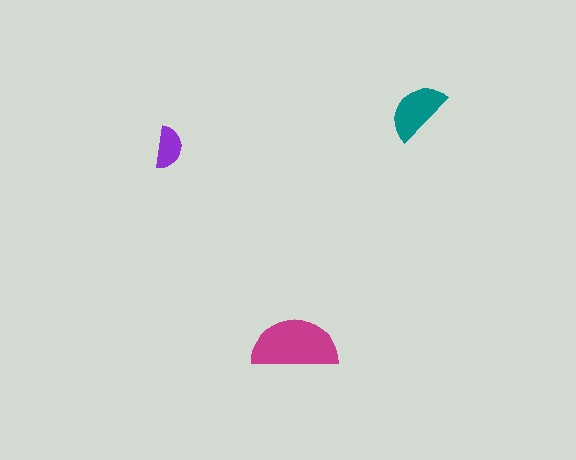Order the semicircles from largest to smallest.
the magenta one, the teal one, the purple one.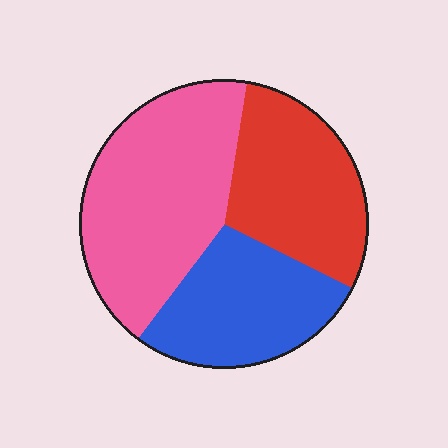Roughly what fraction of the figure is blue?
Blue takes up about one quarter (1/4) of the figure.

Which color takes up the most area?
Pink, at roughly 40%.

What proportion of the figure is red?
Red covers about 30% of the figure.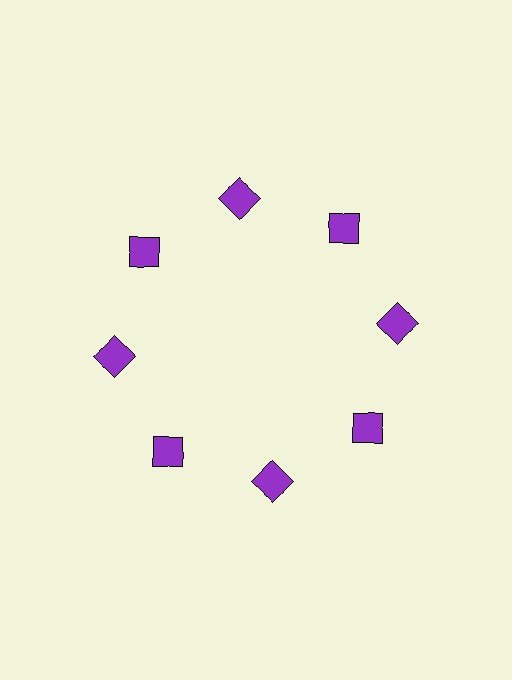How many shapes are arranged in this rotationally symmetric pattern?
There are 8 shapes, arranged in 8 groups of 1.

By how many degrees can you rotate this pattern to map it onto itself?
The pattern maps onto itself every 45 degrees of rotation.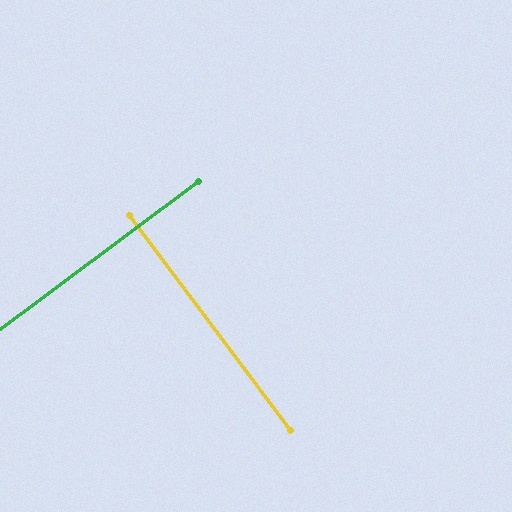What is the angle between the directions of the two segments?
Approximately 90 degrees.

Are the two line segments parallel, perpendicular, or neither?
Perpendicular — they meet at approximately 90°.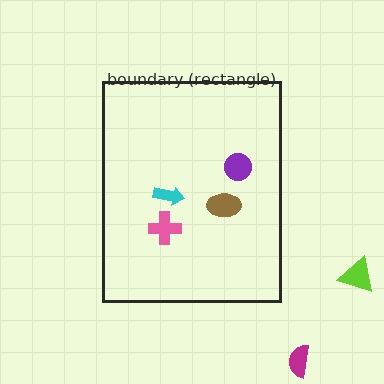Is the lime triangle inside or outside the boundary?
Outside.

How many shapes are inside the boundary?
4 inside, 2 outside.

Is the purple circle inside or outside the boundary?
Inside.